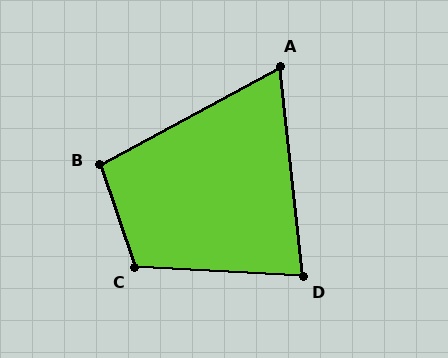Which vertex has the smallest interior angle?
A, at approximately 68 degrees.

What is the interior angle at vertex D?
Approximately 81 degrees (acute).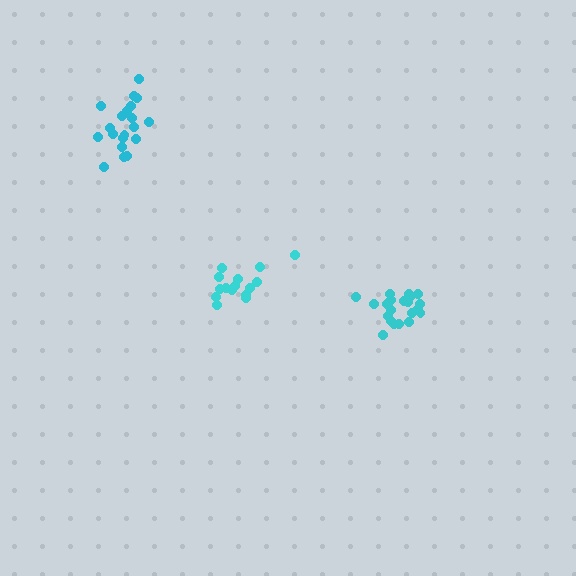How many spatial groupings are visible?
There are 3 spatial groupings.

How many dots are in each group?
Group 1: 21 dots, Group 2: 20 dots, Group 3: 15 dots (56 total).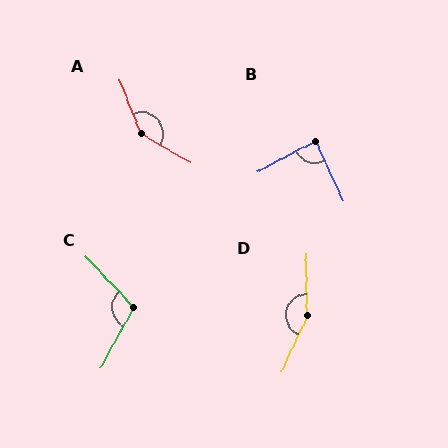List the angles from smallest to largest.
B (87°), C (108°), A (141°), D (154°).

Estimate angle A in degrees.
Approximately 141 degrees.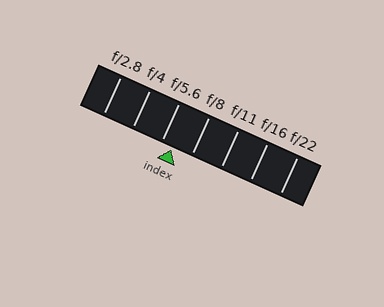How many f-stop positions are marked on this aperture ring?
There are 7 f-stop positions marked.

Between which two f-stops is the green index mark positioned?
The index mark is between f/5.6 and f/8.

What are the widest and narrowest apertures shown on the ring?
The widest aperture shown is f/2.8 and the narrowest is f/22.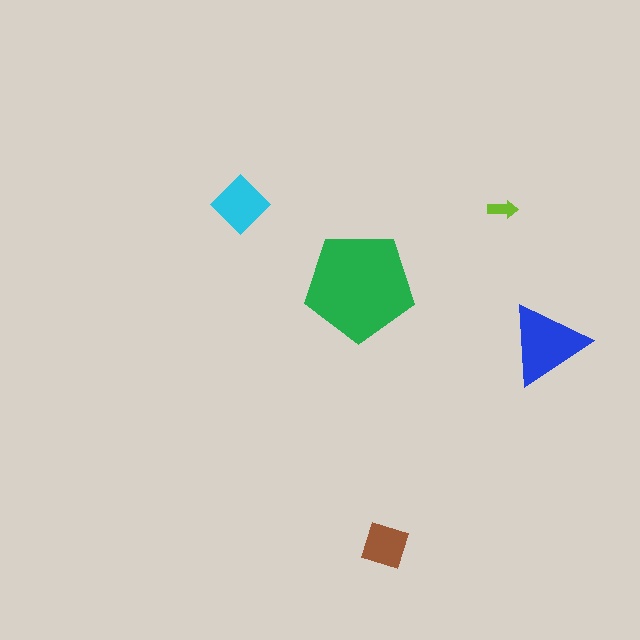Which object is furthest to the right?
The blue triangle is rightmost.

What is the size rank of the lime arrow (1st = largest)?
5th.